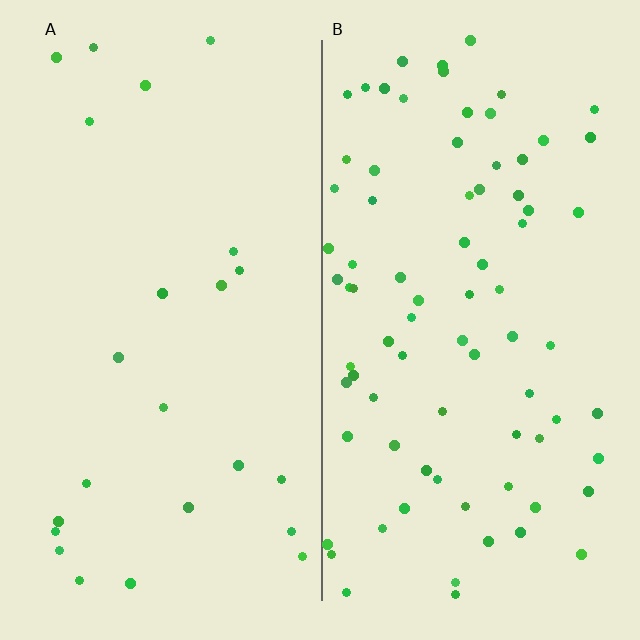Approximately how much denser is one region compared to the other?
Approximately 3.4× — region B over region A.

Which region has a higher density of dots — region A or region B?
B (the right).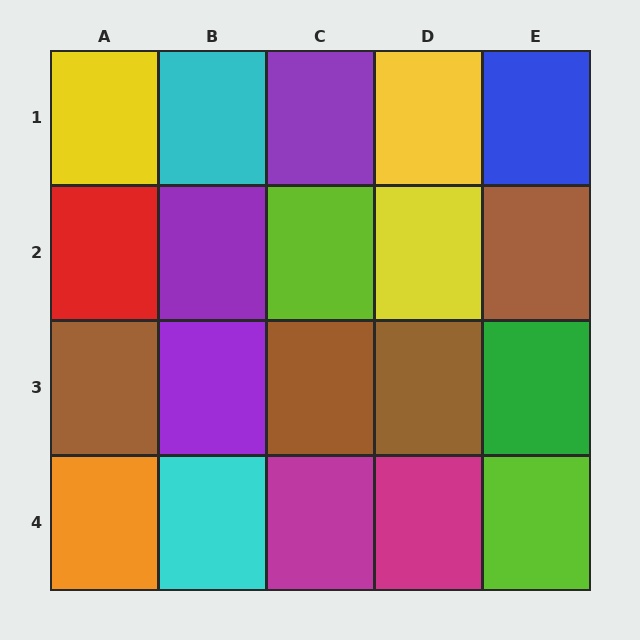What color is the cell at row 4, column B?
Cyan.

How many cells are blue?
1 cell is blue.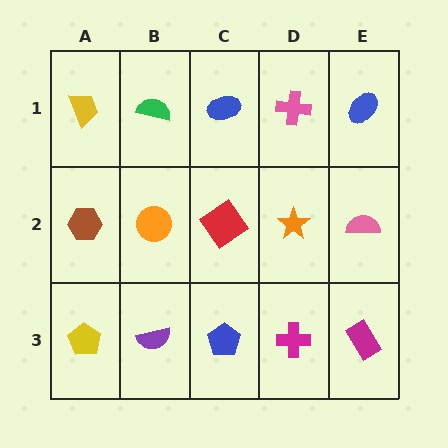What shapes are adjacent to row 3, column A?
A brown hexagon (row 2, column A), a purple semicircle (row 3, column B).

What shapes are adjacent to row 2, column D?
A pink cross (row 1, column D), a magenta cross (row 3, column D), a red diamond (row 2, column C), a pink semicircle (row 2, column E).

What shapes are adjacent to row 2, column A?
A yellow trapezoid (row 1, column A), a yellow pentagon (row 3, column A), an orange circle (row 2, column B).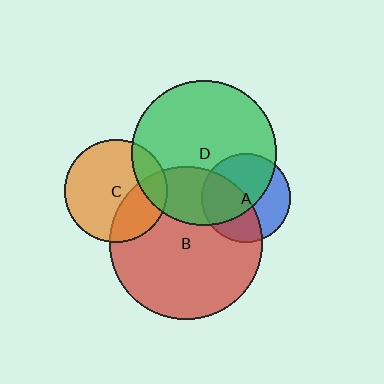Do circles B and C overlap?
Yes.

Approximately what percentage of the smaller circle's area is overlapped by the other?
Approximately 30%.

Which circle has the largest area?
Circle B (red).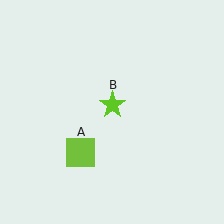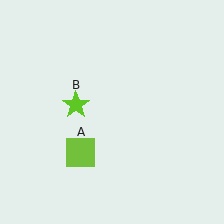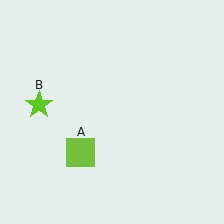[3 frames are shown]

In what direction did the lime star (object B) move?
The lime star (object B) moved left.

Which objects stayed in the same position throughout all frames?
Lime square (object A) remained stationary.